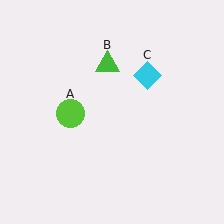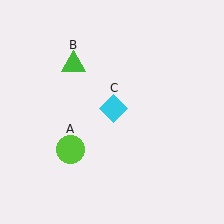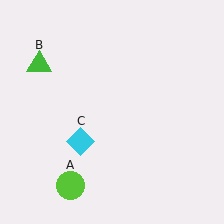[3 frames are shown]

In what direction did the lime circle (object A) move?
The lime circle (object A) moved down.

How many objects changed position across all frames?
3 objects changed position: lime circle (object A), green triangle (object B), cyan diamond (object C).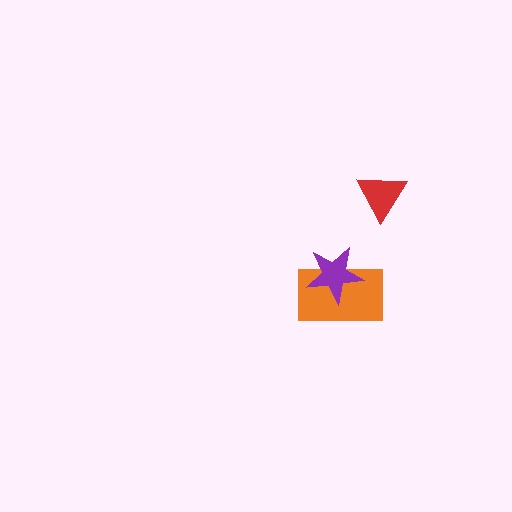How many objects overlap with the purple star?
1 object overlaps with the purple star.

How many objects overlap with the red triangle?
0 objects overlap with the red triangle.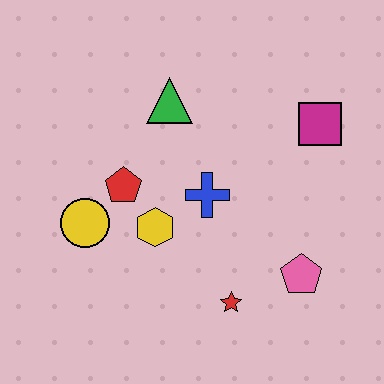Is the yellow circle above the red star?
Yes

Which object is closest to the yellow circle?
The red pentagon is closest to the yellow circle.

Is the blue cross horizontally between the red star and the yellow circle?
Yes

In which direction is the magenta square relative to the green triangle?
The magenta square is to the right of the green triangle.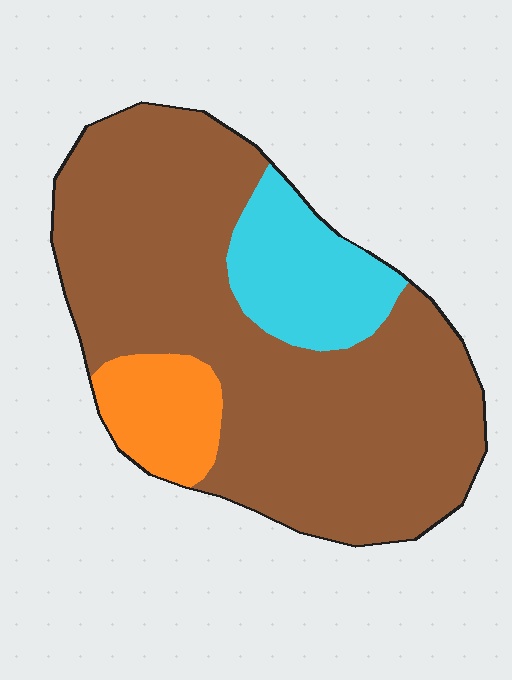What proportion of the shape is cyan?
Cyan takes up about one sixth (1/6) of the shape.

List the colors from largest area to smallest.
From largest to smallest: brown, cyan, orange.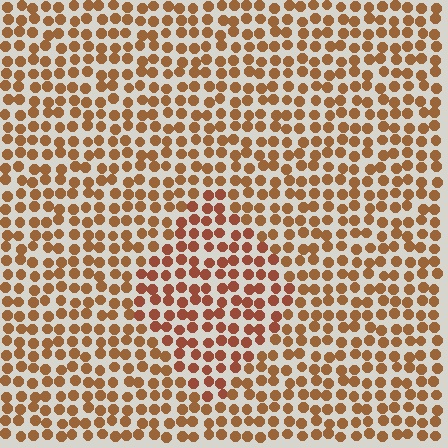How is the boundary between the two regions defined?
The boundary is defined purely by a slight shift in hue (about 17 degrees). Spacing, size, and orientation are identical on both sides.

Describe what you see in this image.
The image is filled with small brown elements in a uniform arrangement. A diamond-shaped region is visible where the elements are tinted to a slightly different hue, forming a subtle color boundary.